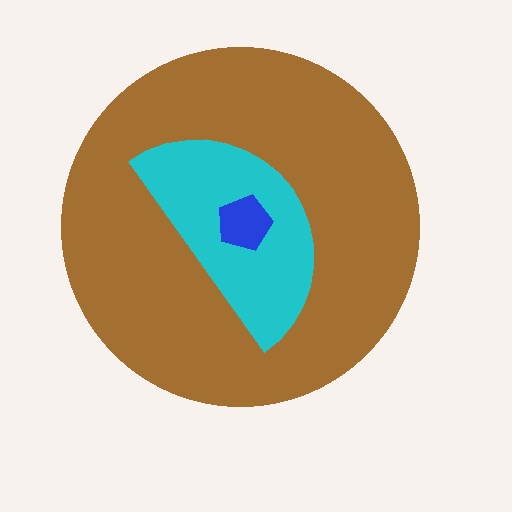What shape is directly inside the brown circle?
The cyan semicircle.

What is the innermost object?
The blue pentagon.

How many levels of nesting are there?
3.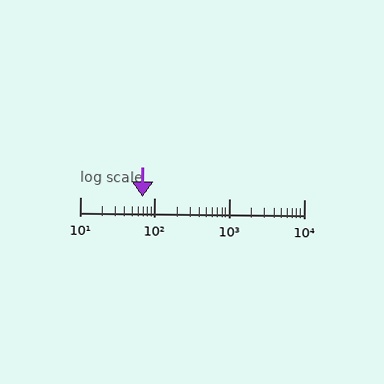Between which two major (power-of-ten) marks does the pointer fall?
The pointer is between 10 and 100.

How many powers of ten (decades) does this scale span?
The scale spans 3 decades, from 10 to 10000.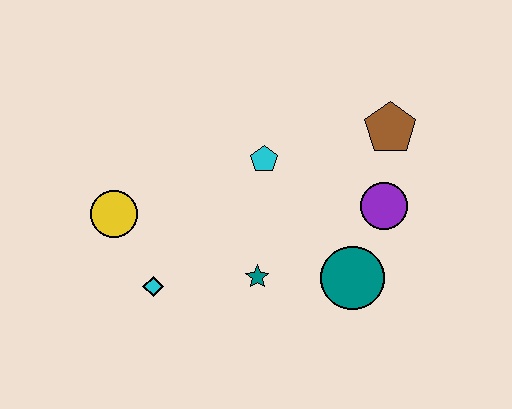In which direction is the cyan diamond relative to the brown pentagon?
The cyan diamond is to the left of the brown pentagon.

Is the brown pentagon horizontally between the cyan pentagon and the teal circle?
No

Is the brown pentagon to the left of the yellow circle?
No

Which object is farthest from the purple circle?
The yellow circle is farthest from the purple circle.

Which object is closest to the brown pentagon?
The purple circle is closest to the brown pentagon.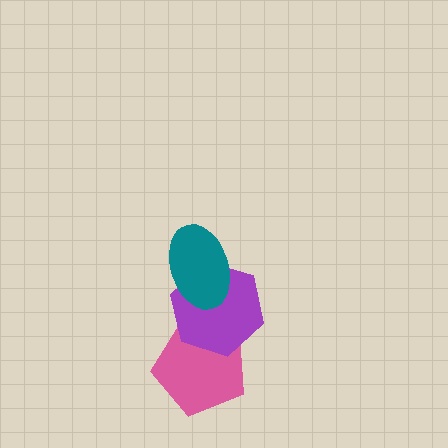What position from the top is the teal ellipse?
The teal ellipse is 1st from the top.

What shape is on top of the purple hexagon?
The teal ellipse is on top of the purple hexagon.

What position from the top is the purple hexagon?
The purple hexagon is 2nd from the top.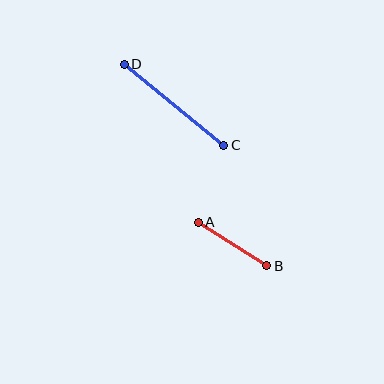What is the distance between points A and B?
The distance is approximately 81 pixels.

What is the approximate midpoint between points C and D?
The midpoint is at approximately (174, 105) pixels.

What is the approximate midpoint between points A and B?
The midpoint is at approximately (232, 244) pixels.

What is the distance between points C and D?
The distance is approximately 129 pixels.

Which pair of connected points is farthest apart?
Points C and D are farthest apart.